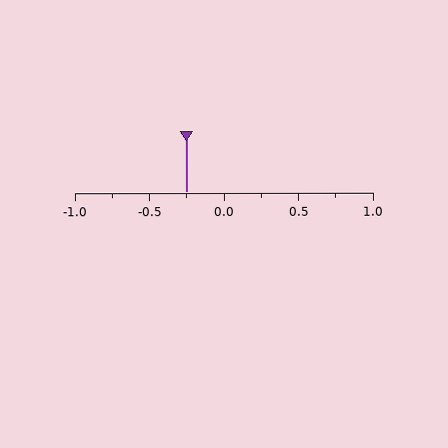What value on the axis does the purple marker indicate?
The marker indicates approximately -0.25.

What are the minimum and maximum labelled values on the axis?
The axis runs from -1.0 to 1.0.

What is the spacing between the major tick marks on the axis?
The major ticks are spaced 0.5 apart.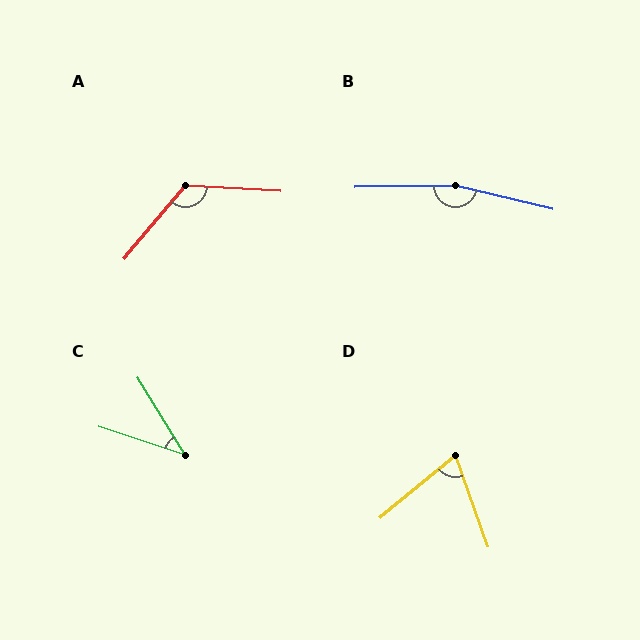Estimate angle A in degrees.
Approximately 127 degrees.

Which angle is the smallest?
C, at approximately 40 degrees.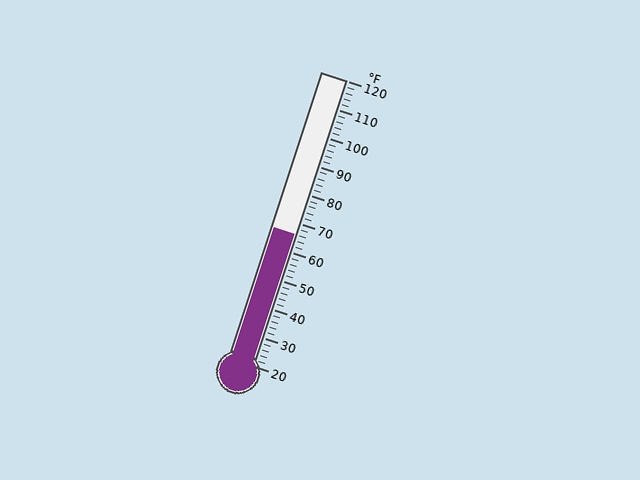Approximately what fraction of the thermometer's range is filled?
The thermometer is filled to approximately 45% of its range.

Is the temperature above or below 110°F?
The temperature is below 110°F.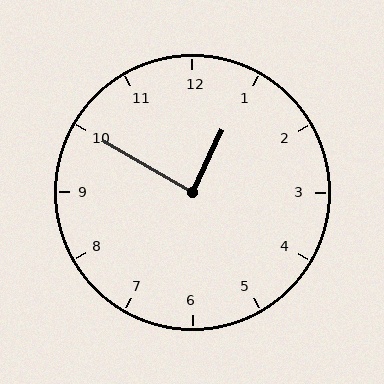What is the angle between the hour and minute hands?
Approximately 85 degrees.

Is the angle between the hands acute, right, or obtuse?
It is right.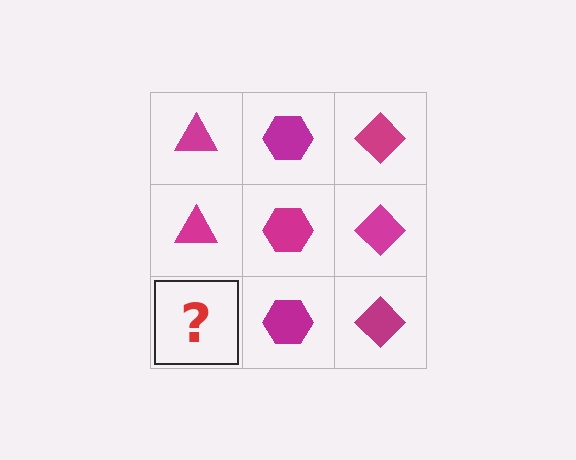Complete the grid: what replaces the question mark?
The question mark should be replaced with a magenta triangle.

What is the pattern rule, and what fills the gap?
The rule is that each column has a consistent shape. The gap should be filled with a magenta triangle.